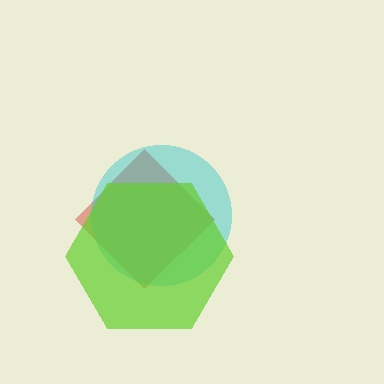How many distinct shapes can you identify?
There are 3 distinct shapes: a red diamond, a cyan circle, a lime hexagon.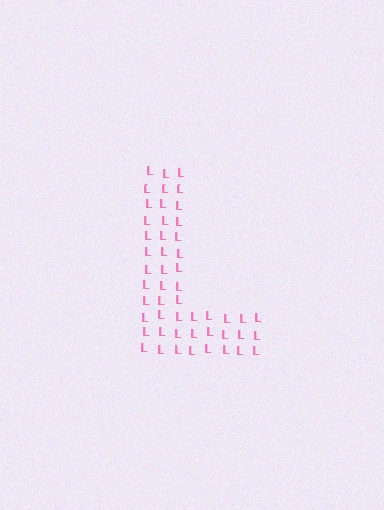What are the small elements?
The small elements are letter L's.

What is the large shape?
The large shape is the letter L.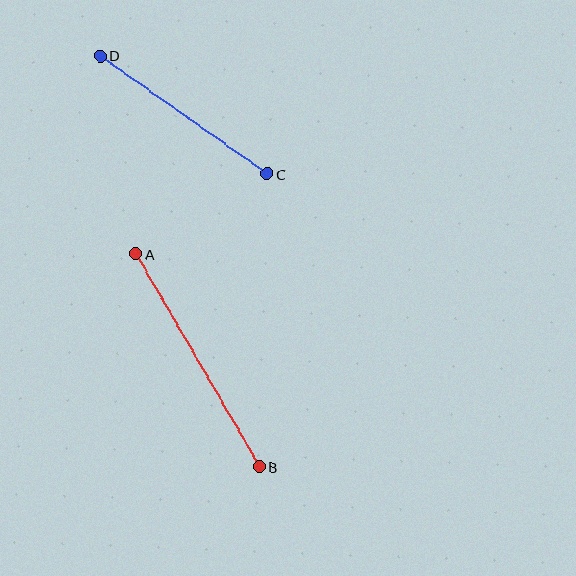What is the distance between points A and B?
The distance is approximately 246 pixels.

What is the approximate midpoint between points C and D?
The midpoint is at approximately (184, 115) pixels.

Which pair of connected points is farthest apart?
Points A and B are farthest apart.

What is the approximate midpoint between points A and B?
The midpoint is at approximately (198, 360) pixels.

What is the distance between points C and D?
The distance is approximately 205 pixels.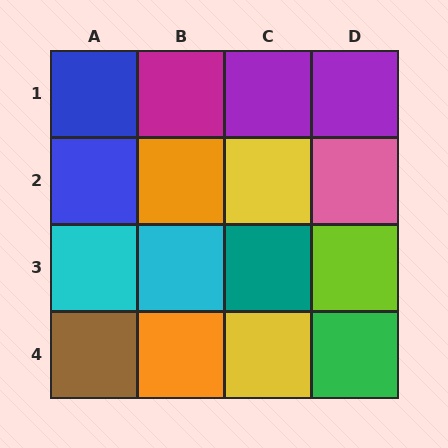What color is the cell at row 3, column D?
Lime.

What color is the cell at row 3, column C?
Teal.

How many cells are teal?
1 cell is teal.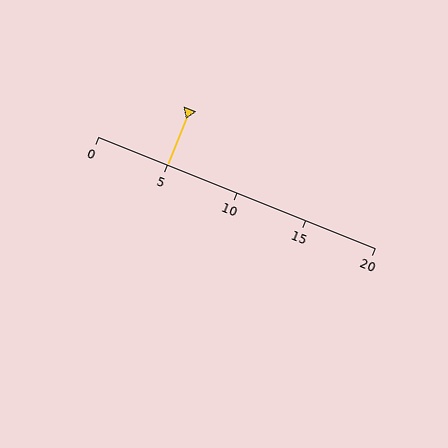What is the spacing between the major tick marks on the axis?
The major ticks are spaced 5 apart.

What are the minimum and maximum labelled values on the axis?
The axis runs from 0 to 20.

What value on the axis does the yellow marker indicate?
The marker indicates approximately 5.